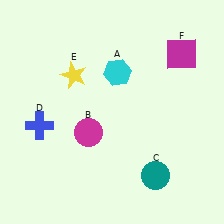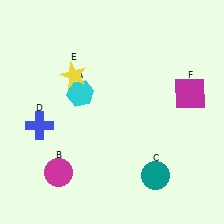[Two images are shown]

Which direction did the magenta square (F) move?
The magenta square (F) moved down.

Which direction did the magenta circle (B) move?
The magenta circle (B) moved down.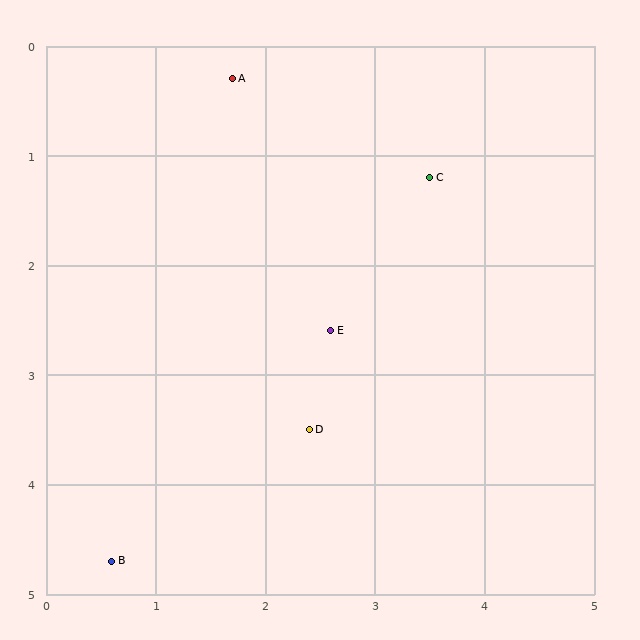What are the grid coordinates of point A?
Point A is at approximately (1.7, 0.3).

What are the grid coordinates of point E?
Point E is at approximately (2.6, 2.6).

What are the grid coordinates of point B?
Point B is at approximately (0.6, 4.7).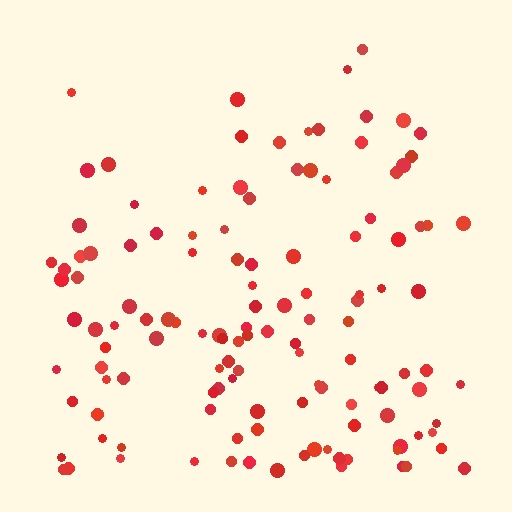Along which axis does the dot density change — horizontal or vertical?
Vertical.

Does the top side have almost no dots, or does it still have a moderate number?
Still a moderate number, just noticeably fewer than the bottom.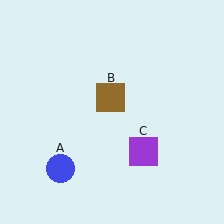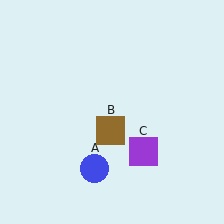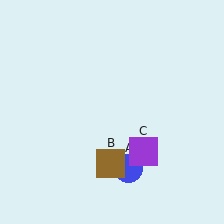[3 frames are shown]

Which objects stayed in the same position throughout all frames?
Purple square (object C) remained stationary.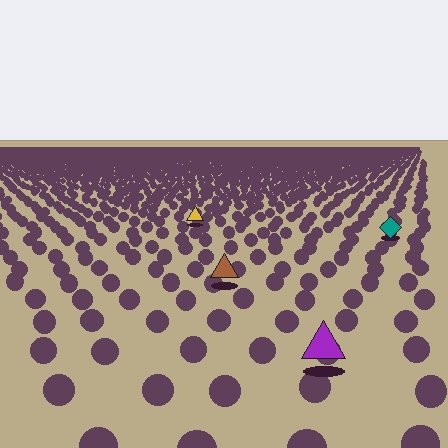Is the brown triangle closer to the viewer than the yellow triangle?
Yes. The brown triangle is closer — you can tell from the texture gradient: the ground texture is coarser near it.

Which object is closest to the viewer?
The purple triangle is closest. The texture marks near it are larger and more spread out.